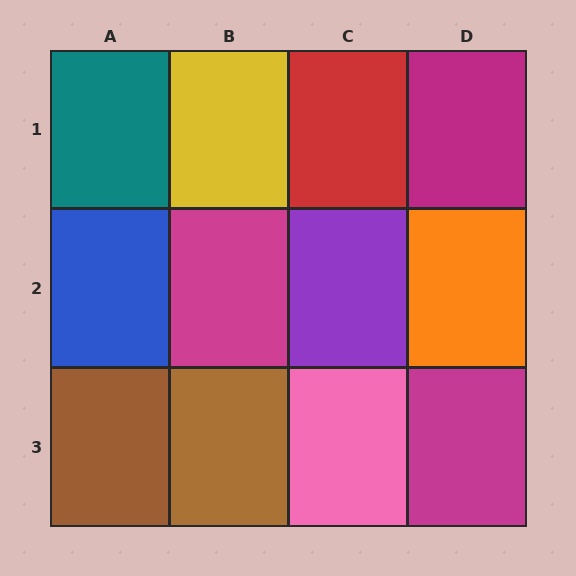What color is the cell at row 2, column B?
Magenta.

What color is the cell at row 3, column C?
Pink.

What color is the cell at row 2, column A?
Blue.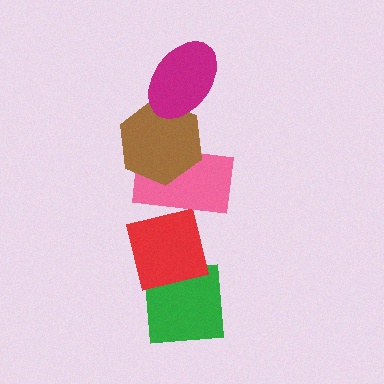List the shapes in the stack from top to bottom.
From top to bottom: the magenta ellipse, the brown hexagon, the pink rectangle, the red square, the green square.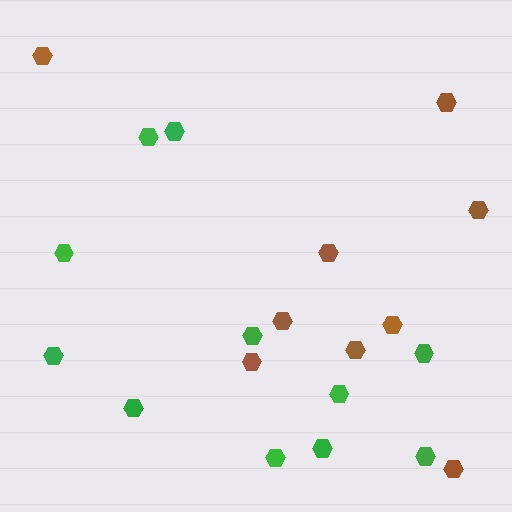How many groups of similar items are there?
There are 2 groups: one group of brown hexagons (9) and one group of green hexagons (11).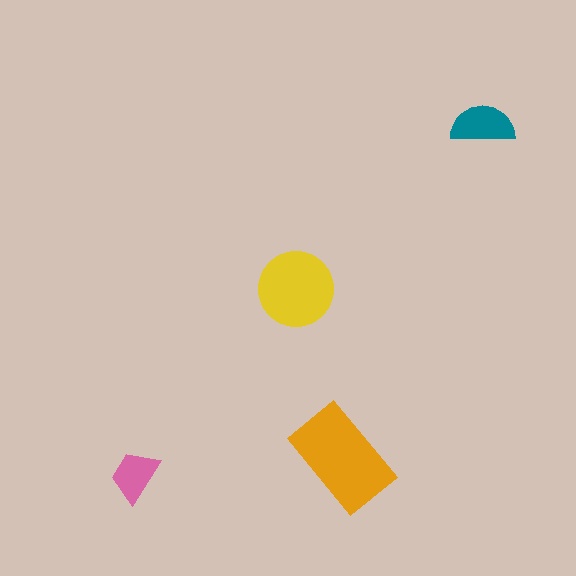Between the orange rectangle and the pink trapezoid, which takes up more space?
The orange rectangle.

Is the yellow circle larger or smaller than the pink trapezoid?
Larger.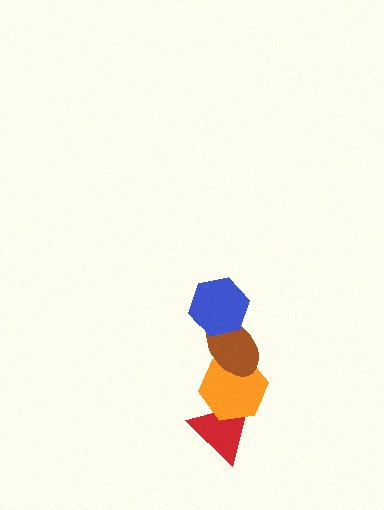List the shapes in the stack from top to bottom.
From top to bottom: the blue hexagon, the brown ellipse, the orange hexagon, the red triangle.